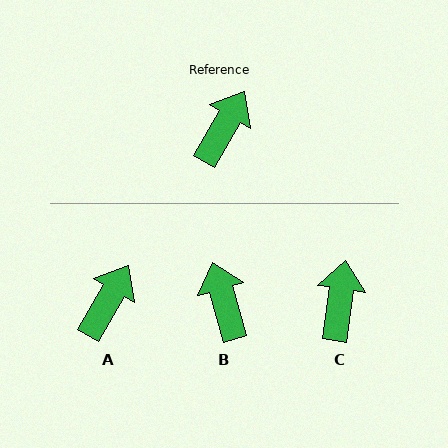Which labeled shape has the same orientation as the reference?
A.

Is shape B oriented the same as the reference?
No, it is off by about 47 degrees.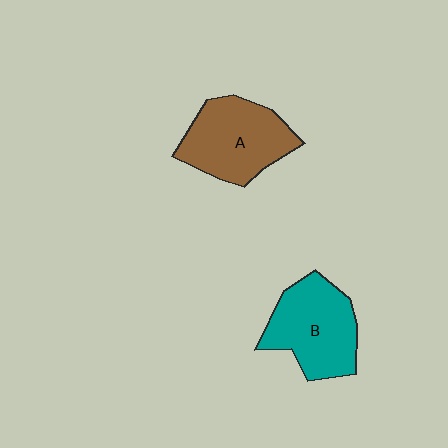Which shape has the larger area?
Shape A (brown).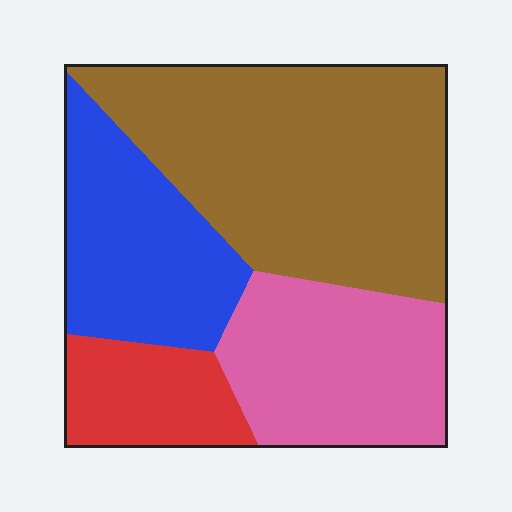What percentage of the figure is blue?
Blue takes up about one fifth (1/5) of the figure.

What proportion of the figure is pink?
Pink covers 23% of the figure.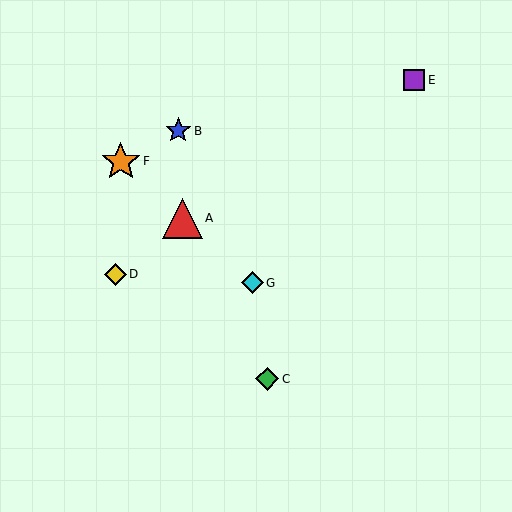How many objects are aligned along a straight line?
3 objects (A, F, G) are aligned along a straight line.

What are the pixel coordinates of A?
Object A is at (182, 218).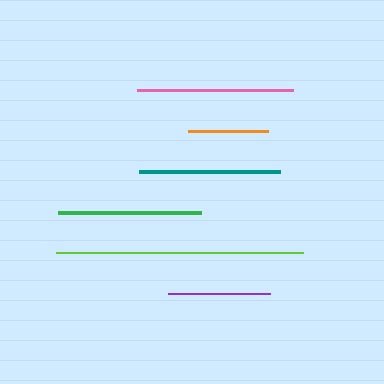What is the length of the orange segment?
The orange segment is approximately 80 pixels long.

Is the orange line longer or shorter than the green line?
The green line is longer than the orange line.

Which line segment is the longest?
The lime line is the longest at approximately 247 pixels.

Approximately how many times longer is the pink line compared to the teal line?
The pink line is approximately 1.1 times the length of the teal line.